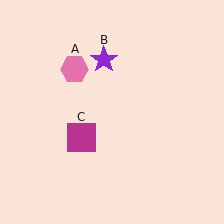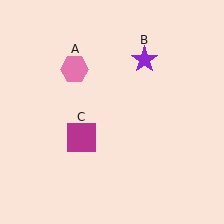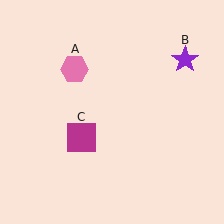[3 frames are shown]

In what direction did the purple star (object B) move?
The purple star (object B) moved right.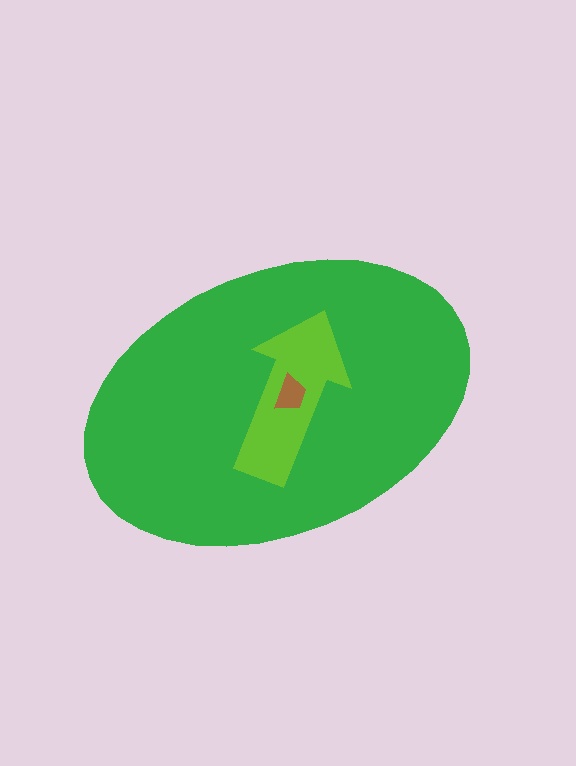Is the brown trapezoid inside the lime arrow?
Yes.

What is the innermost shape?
The brown trapezoid.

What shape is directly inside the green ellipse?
The lime arrow.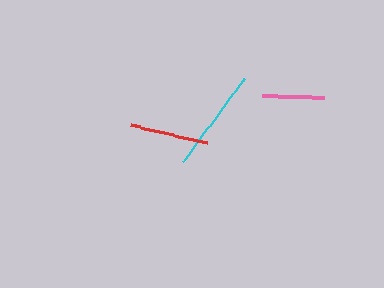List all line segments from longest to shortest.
From longest to shortest: cyan, red, pink.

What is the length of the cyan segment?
The cyan segment is approximately 103 pixels long.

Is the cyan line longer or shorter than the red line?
The cyan line is longer than the red line.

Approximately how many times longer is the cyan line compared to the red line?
The cyan line is approximately 1.3 times the length of the red line.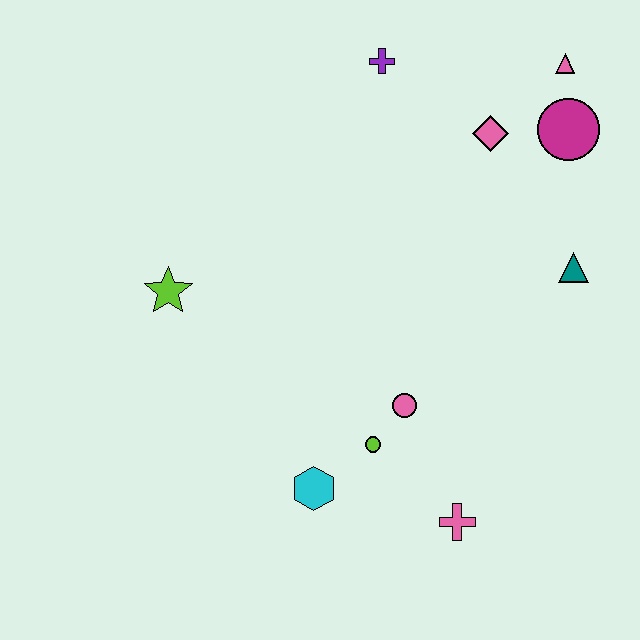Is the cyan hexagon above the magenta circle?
No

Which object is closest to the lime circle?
The pink circle is closest to the lime circle.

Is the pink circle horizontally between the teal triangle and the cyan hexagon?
Yes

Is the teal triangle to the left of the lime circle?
No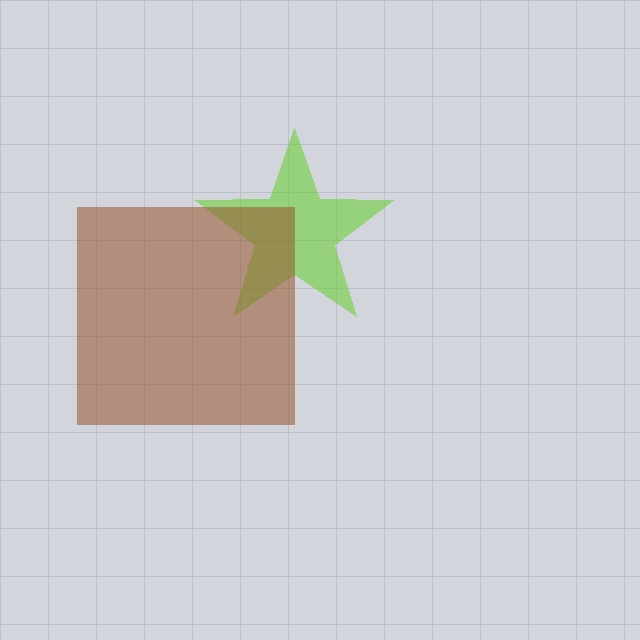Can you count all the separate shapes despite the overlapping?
Yes, there are 2 separate shapes.